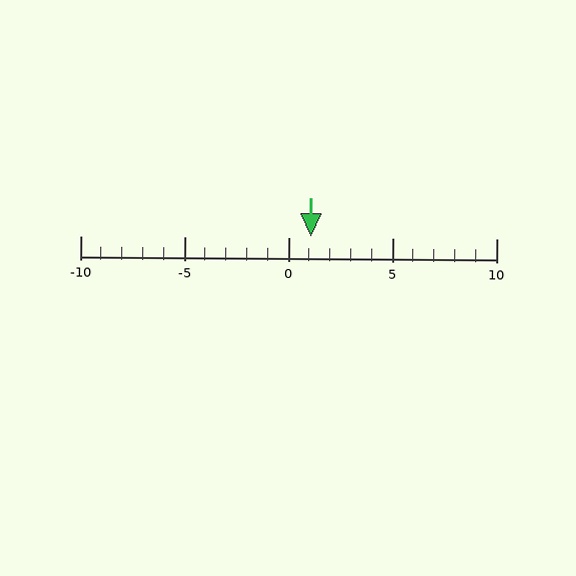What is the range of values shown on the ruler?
The ruler shows values from -10 to 10.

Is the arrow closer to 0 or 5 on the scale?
The arrow is closer to 0.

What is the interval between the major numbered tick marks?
The major tick marks are spaced 5 units apart.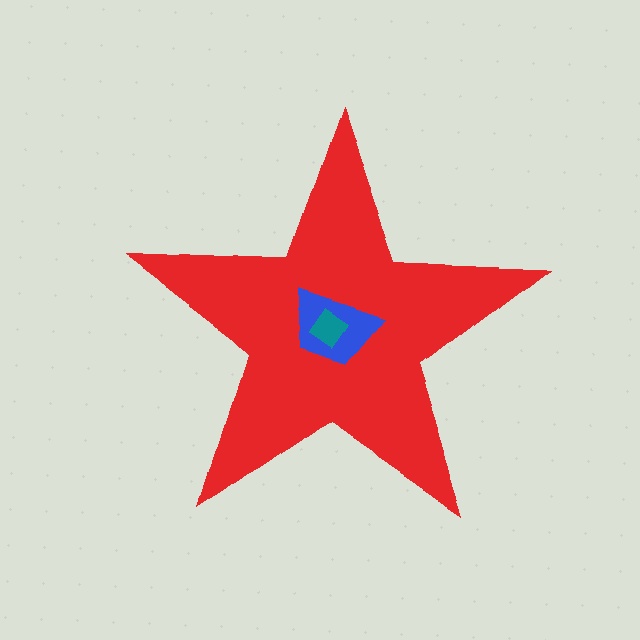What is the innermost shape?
The teal diamond.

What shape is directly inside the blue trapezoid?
The teal diamond.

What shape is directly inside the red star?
The blue trapezoid.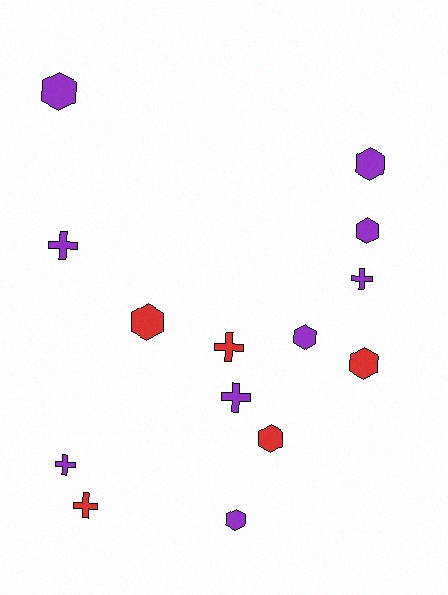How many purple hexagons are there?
There are 5 purple hexagons.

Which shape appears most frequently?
Hexagon, with 8 objects.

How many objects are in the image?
There are 14 objects.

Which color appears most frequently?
Purple, with 9 objects.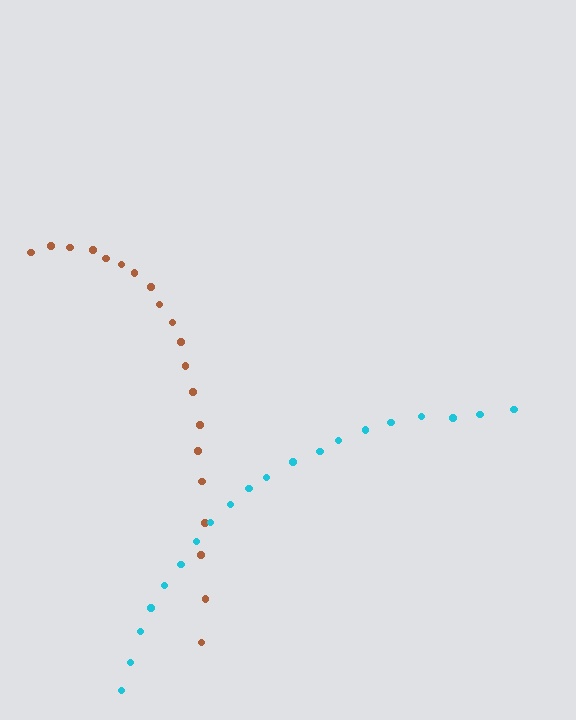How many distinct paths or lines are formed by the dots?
There are 2 distinct paths.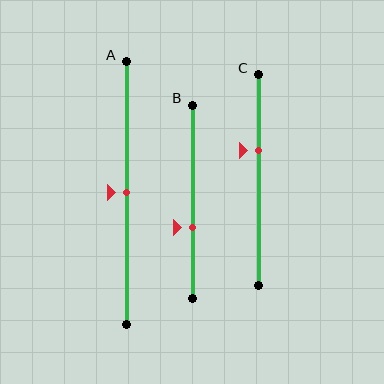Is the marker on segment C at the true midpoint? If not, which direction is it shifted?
No, the marker on segment C is shifted upward by about 14% of the segment length.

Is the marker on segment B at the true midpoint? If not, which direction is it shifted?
No, the marker on segment B is shifted downward by about 13% of the segment length.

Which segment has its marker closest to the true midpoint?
Segment A has its marker closest to the true midpoint.